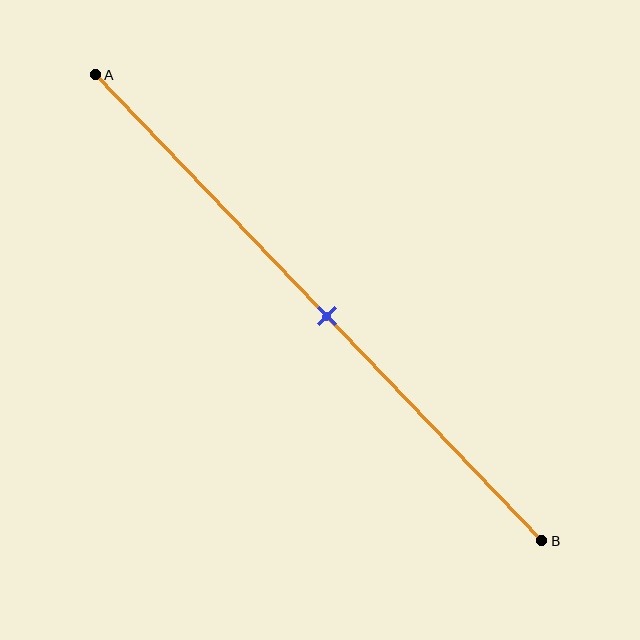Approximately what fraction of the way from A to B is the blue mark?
The blue mark is approximately 50% of the way from A to B.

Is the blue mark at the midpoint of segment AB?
Yes, the mark is approximately at the midpoint.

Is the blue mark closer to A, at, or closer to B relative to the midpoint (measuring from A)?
The blue mark is approximately at the midpoint of segment AB.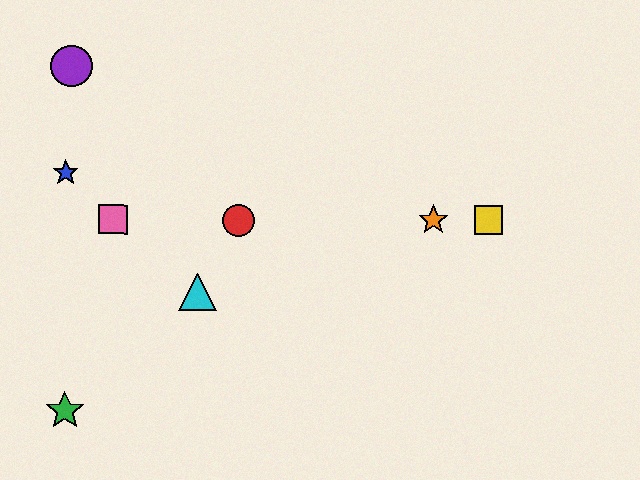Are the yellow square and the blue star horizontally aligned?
No, the yellow square is at y≈221 and the blue star is at y≈173.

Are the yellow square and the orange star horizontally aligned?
Yes, both are at y≈221.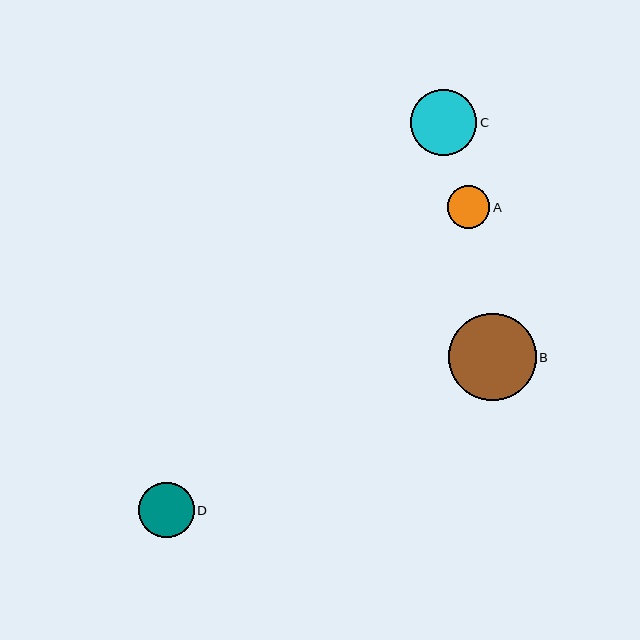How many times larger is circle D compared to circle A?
Circle D is approximately 1.3 times the size of circle A.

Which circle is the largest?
Circle B is the largest with a size of approximately 88 pixels.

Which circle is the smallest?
Circle A is the smallest with a size of approximately 43 pixels.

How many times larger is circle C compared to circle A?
Circle C is approximately 1.5 times the size of circle A.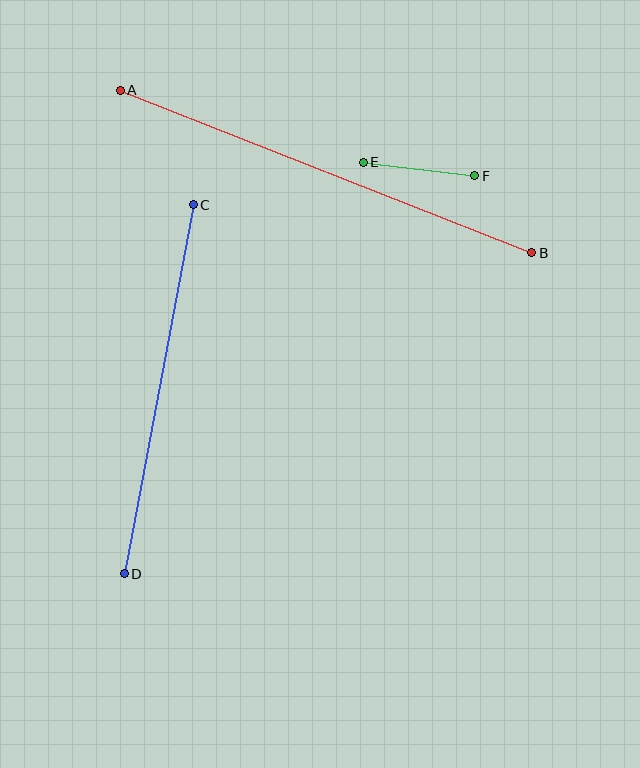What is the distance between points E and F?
The distance is approximately 112 pixels.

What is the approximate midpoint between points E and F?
The midpoint is at approximately (419, 169) pixels.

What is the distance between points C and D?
The distance is approximately 375 pixels.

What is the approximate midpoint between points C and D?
The midpoint is at approximately (159, 389) pixels.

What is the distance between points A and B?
The distance is approximately 442 pixels.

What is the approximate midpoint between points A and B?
The midpoint is at approximately (326, 171) pixels.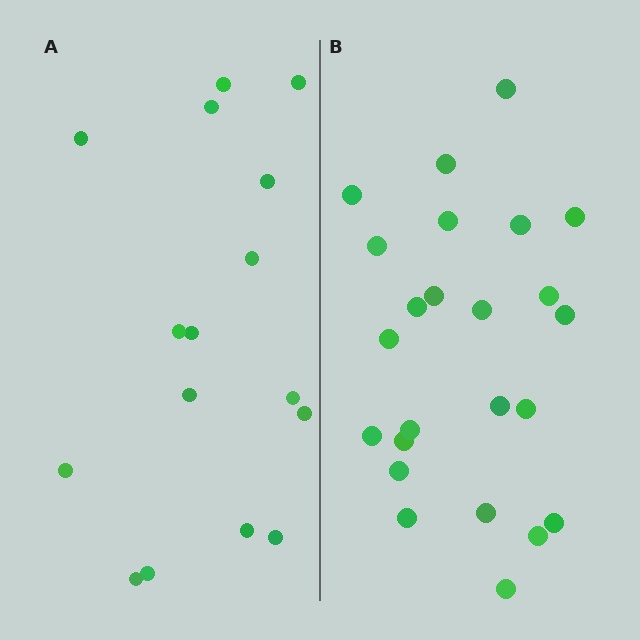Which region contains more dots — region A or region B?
Region B (the right region) has more dots.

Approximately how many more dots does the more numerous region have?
Region B has roughly 8 or so more dots than region A.